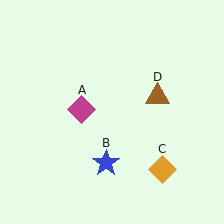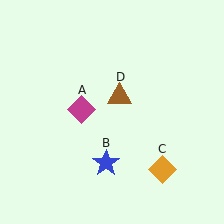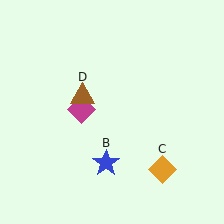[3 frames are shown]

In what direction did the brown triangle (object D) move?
The brown triangle (object D) moved left.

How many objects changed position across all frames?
1 object changed position: brown triangle (object D).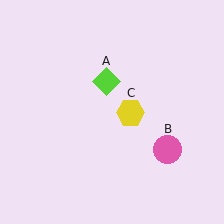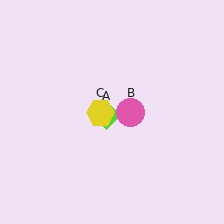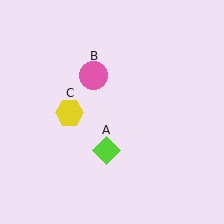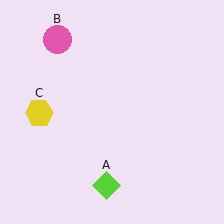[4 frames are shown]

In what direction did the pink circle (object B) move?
The pink circle (object B) moved up and to the left.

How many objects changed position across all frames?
3 objects changed position: lime diamond (object A), pink circle (object B), yellow hexagon (object C).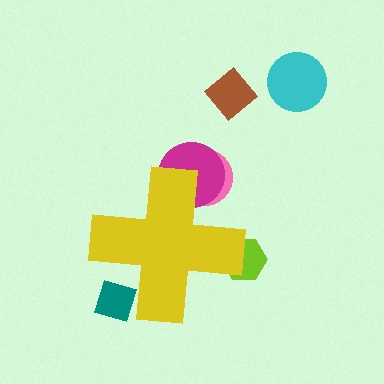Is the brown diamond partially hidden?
No, the brown diamond is fully visible.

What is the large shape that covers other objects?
A yellow cross.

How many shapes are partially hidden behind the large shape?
4 shapes are partially hidden.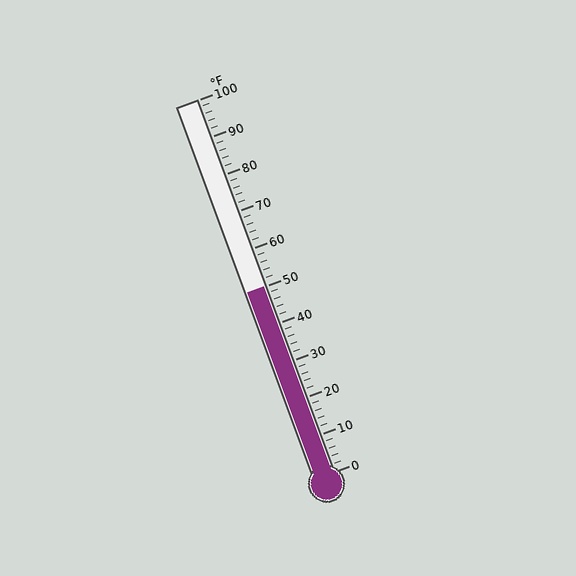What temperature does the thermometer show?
The thermometer shows approximately 50°F.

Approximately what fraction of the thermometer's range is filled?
The thermometer is filled to approximately 50% of its range.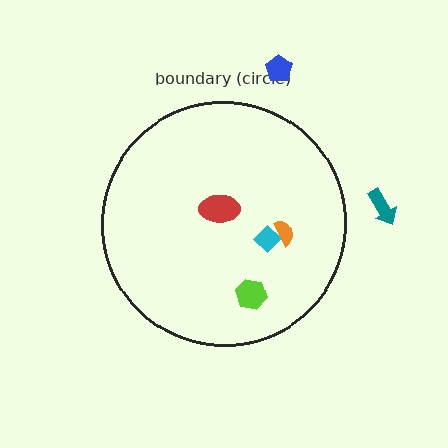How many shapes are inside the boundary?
4 inside, 2 outside.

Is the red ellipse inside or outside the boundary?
Inside.